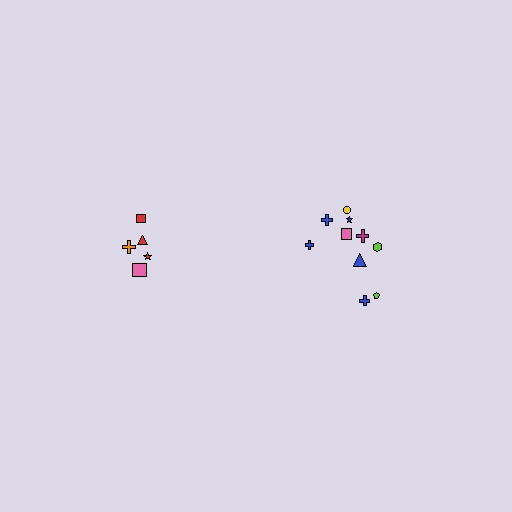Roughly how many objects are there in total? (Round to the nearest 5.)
Roughly 15 objects in total.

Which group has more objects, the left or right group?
The right group.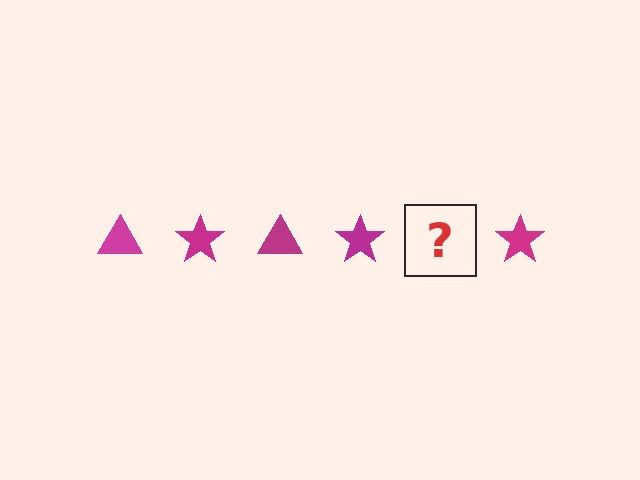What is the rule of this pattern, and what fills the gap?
The rule is that the pattern cycles through triangle, star shapes in magenta. The gap should be filled with a magenta triangle.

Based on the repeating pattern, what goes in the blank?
The blank should be a magenta triangle.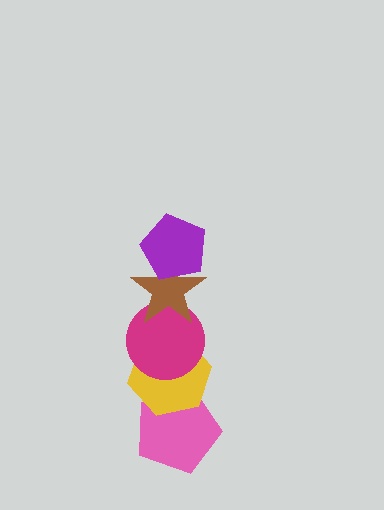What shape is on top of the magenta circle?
The brown star is on top of the magenta circle.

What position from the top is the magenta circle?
The magenta circle is 3rd from the top.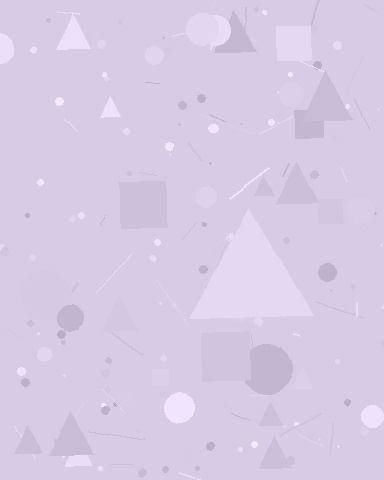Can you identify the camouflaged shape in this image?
The camouflaged shape is a triangle.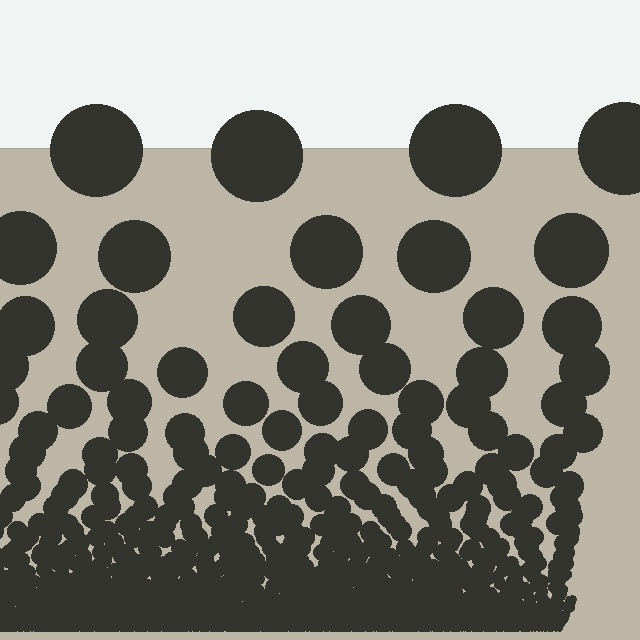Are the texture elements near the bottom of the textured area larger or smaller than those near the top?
Smaller. The gradient is inverted — elements near the bottom are smaller and denser.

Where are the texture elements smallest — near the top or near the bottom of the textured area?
Near the bottom.